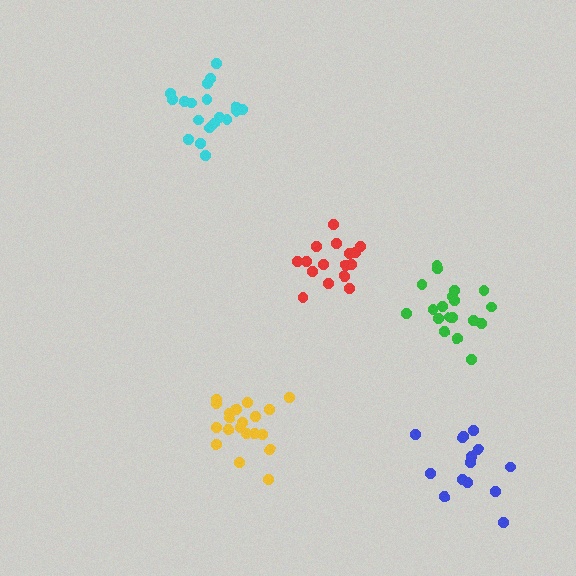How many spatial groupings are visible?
There are 5 spatial groupings.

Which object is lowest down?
The blue cluster is bottommost.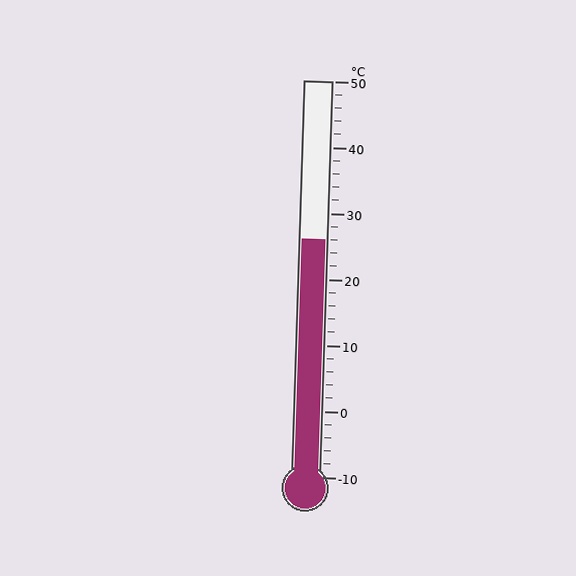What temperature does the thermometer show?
The thermometer shows approximately 26°C.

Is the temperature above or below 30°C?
The temperature is below 30°C.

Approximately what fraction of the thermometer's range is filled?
The thermometer is filled to approximately 60% of its range.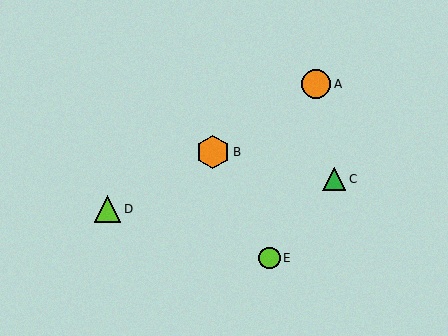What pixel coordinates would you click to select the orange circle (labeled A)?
Click at (316, 84) to select the orange circle A.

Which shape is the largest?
The orange hexagon (labeled B) is the largest.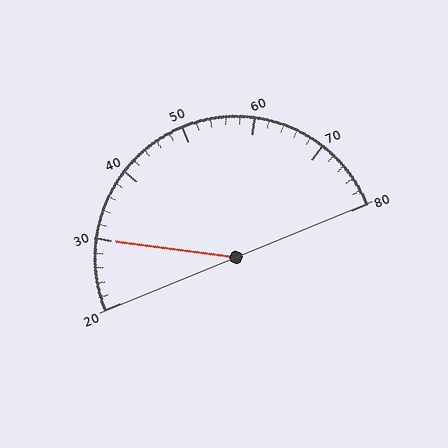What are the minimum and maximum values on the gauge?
The gauge ranges from 20 to 80.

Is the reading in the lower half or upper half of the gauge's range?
The reading is in the lower half of the range (20 to 80).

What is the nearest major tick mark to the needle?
The nearest major tick mark is 30.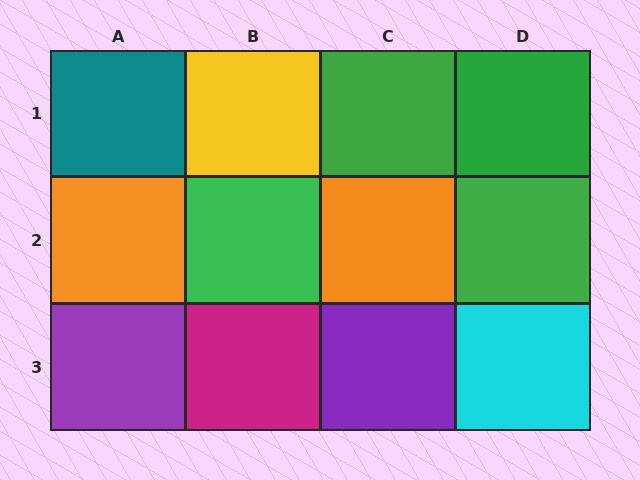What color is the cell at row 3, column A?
Purple.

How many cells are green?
4 cells are green.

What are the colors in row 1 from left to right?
Teal, yellow, green, green.